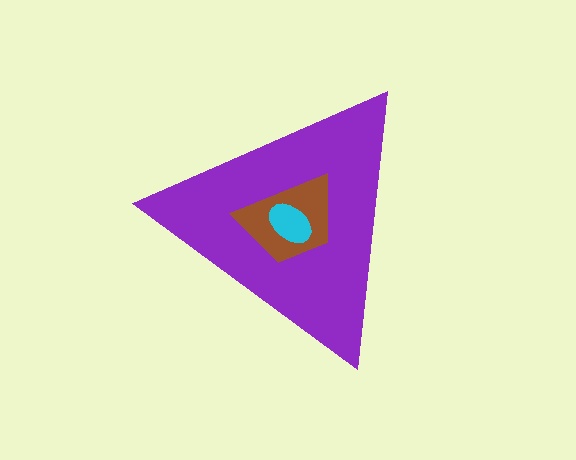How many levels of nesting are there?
3.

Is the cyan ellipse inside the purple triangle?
Yes.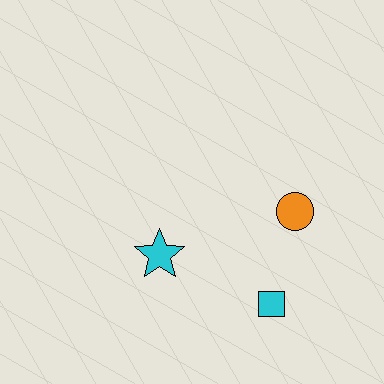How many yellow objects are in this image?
There are no yellow objects.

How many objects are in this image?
There are 3 objects.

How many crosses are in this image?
There are no crosses.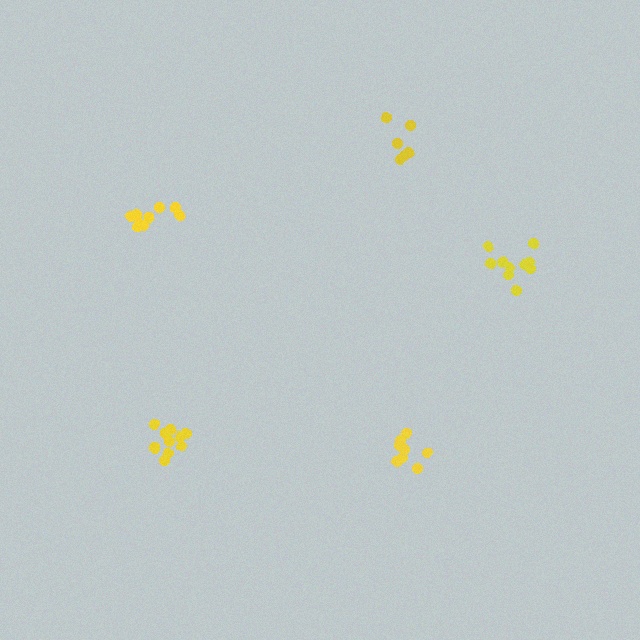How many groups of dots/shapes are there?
There are 5 groups.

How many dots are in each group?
Group 1: 11 dots, Group 2: 6 dots, Group 3: 8 dots, Group 4: 10 dots, Group 5: 9 dots (44 total).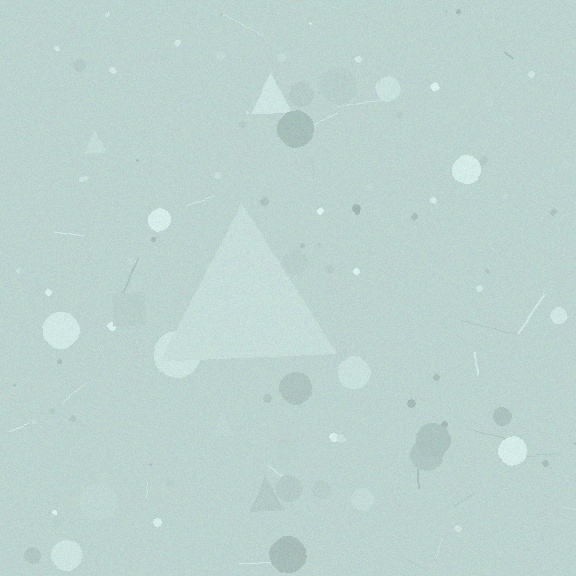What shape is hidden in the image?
A triangle is hidden in the image.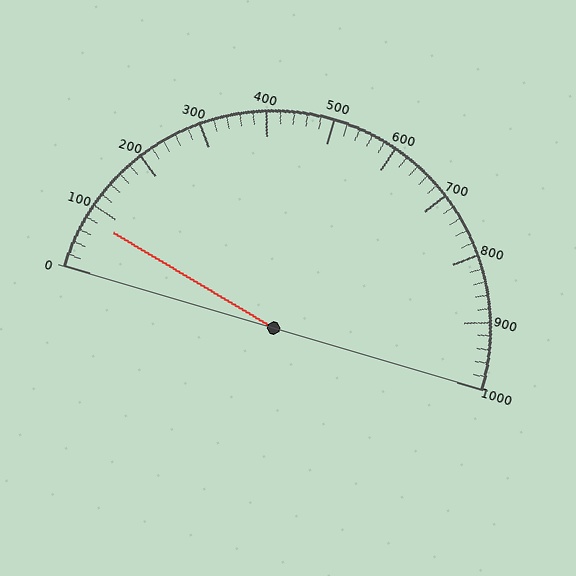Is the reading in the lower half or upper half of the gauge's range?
The reading is in the lower half of the range (0 to 1000).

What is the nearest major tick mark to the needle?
The nearest major tick mark is 100.